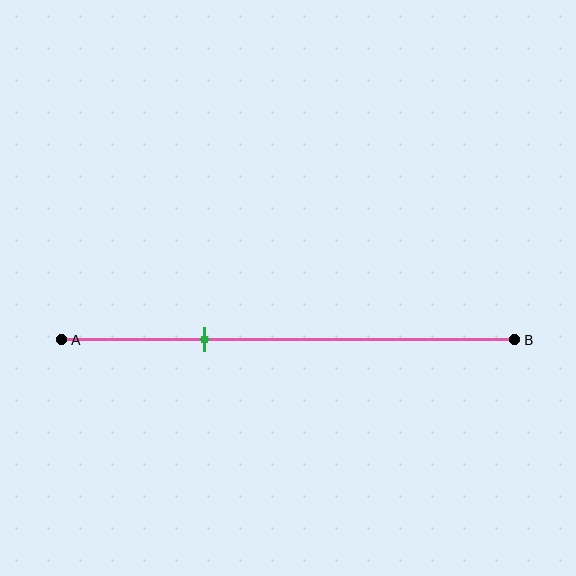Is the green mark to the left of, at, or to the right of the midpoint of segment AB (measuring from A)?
The green mark is to the left of the midpoint of segment AB.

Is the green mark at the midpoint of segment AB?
No, the mark is at about 30% from A, not at the 50% midpoint.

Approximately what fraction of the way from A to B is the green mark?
The green mark is approximately 30% of the way from A to B.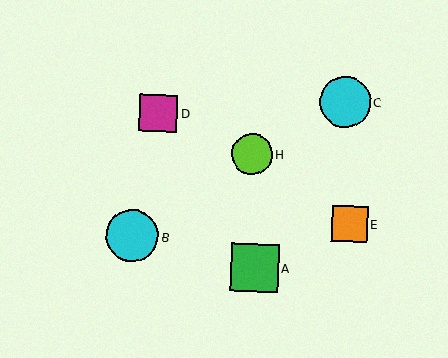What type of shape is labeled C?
Shape C is a cyan circle.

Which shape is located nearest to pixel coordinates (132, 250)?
The cyan circle (labeled B) at (132, 236) is nearest to that location.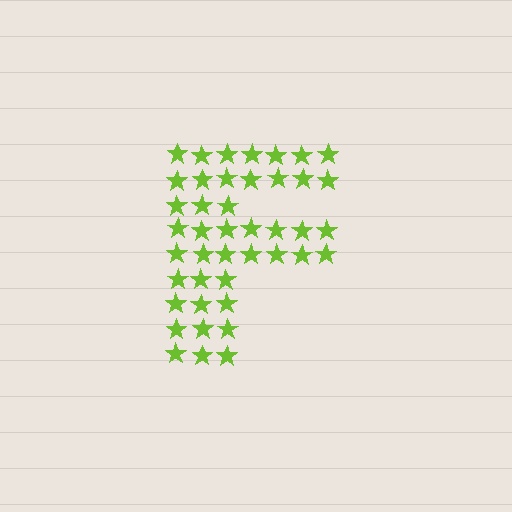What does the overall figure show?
The overall figure shows the letter F.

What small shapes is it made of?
It is made of small stars.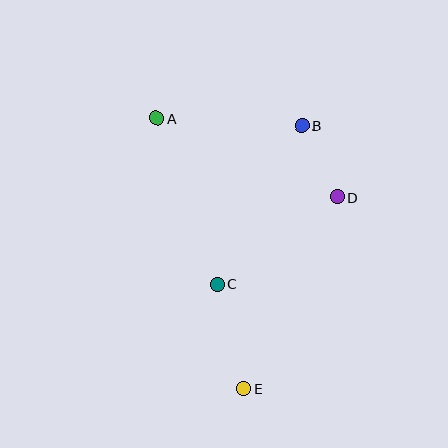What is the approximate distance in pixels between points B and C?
The distance between B and C is approximately 180 pixels.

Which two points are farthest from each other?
Points A and E are farthest from each other.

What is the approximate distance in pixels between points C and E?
The distance between C and E is approximately 108 pixels.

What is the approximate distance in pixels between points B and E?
The distance between B and E is approximately 270 pixels.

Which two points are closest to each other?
Points B and D are closest to each other.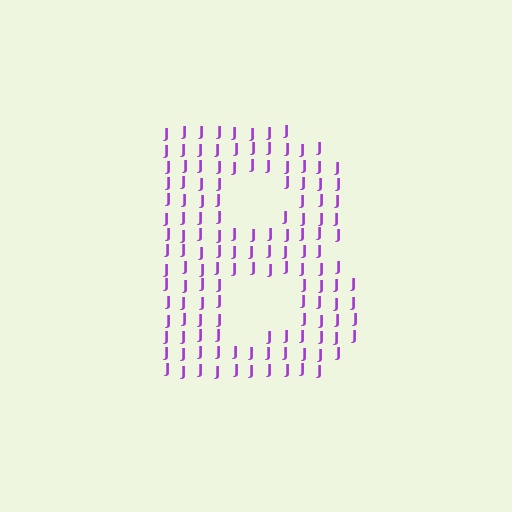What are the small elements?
The small elements are letter J's.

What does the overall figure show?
The overall figure shows the letter B.